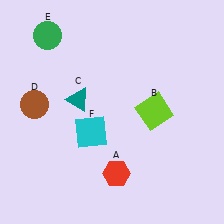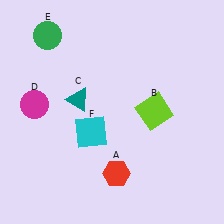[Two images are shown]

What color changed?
The circle (D) changed from brown in Image 1 to magenta in Image 2.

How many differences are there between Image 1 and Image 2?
There is 1 difference between the two images.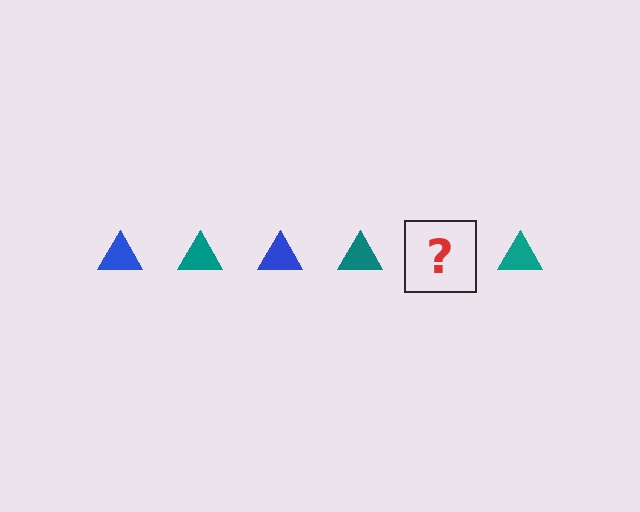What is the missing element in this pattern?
The missing element is a blue triangle.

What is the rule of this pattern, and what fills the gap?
The rule is that the pattern cycles through blue, teal triangles. The gap should be filled with a blue triangle.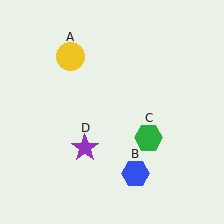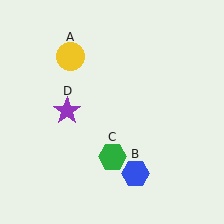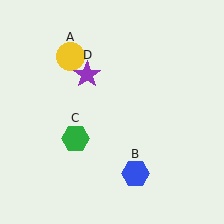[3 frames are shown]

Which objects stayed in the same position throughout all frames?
Yellow circle (object A) and blue hexagon (object B) remained stationary.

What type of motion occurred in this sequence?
The green hexagon (object C), purple star (object D) rotated clockwise around the center of the scene.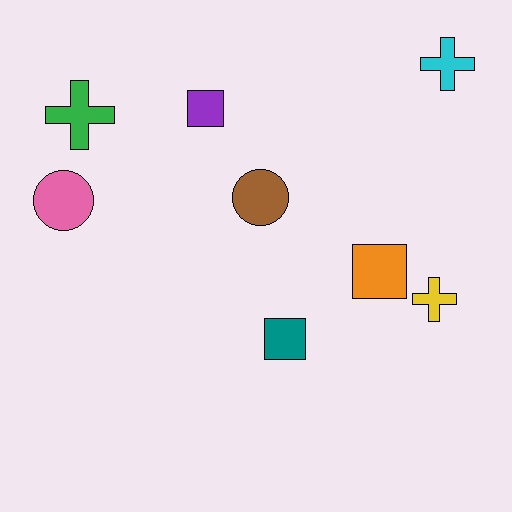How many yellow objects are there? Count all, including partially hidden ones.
There is 1 yellow object.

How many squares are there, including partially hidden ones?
There are 3 squares.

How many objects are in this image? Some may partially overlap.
There are 8 objects.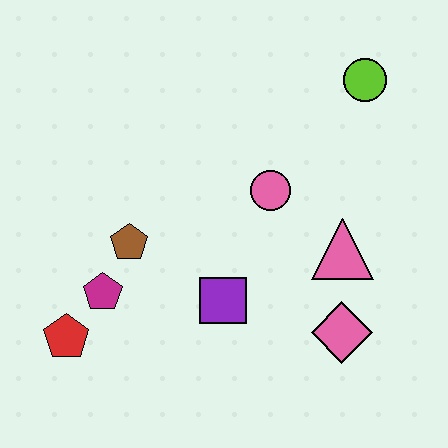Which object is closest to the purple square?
The brown pentagon is closest to the purple square.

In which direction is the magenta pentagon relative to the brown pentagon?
The magenta pentagon is below the brown pentagon.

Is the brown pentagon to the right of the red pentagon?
Yes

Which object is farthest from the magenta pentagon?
The lime circle is farthest from the magenta pentagon.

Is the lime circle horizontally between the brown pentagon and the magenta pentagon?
No